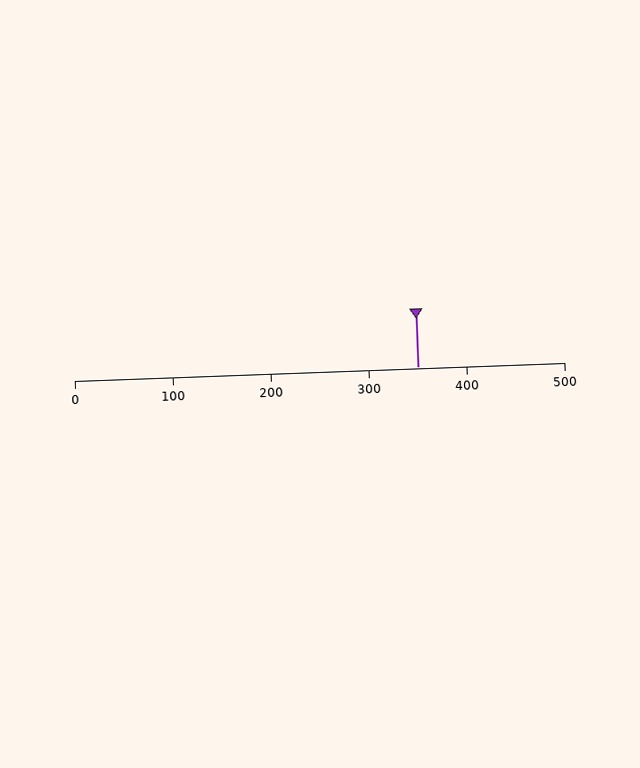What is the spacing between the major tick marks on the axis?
The major ticks are spaced 100 apart.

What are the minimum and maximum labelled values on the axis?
The axis runs from 0 to 500.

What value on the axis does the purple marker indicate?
The marker indicates approximately 350.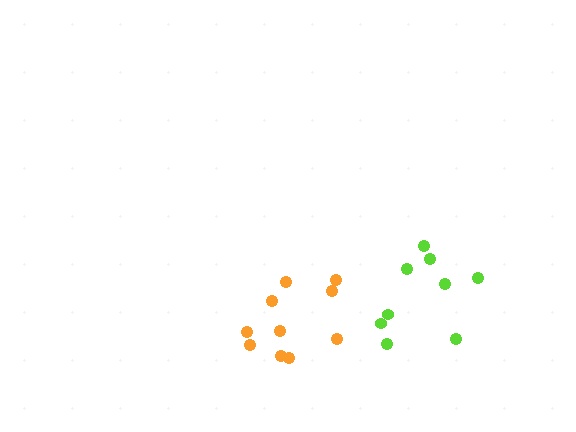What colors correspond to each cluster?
The clusters are colored: orange, lime.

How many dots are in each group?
Group 1: 10 dots, Group 2: 9 dots (19 total).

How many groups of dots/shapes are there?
There are 2 groups.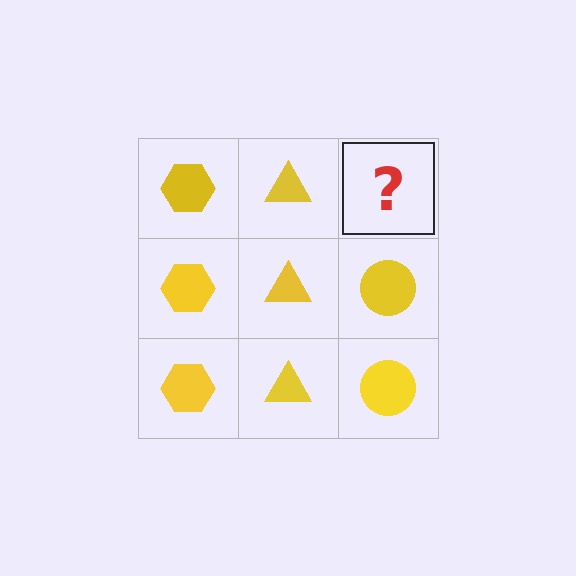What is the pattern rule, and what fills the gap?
The rule is that each column has a consistent shape. The gap should be filled with a yellow circle.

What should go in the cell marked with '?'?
The missing cell should contain a yellow circle.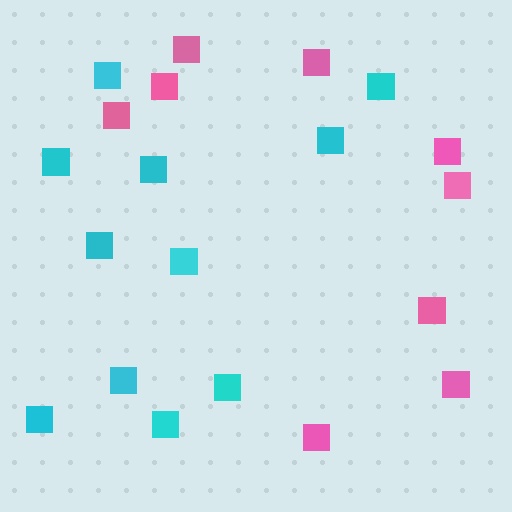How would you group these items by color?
There are 2 groups: one group of cyan squares (11) and one group of pink squares (9).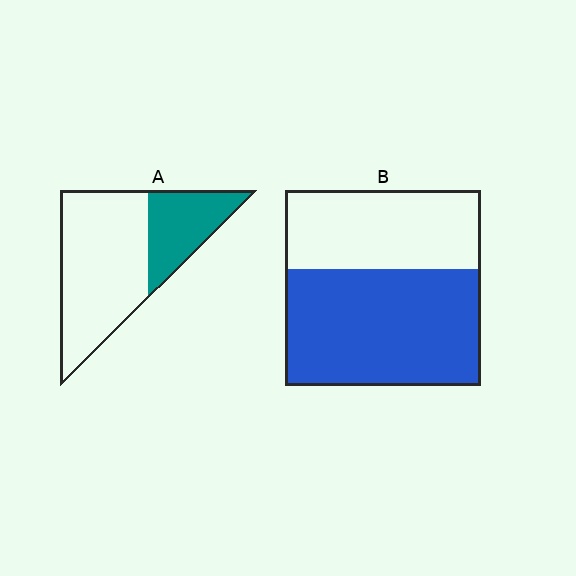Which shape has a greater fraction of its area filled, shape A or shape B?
Shape B.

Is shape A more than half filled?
No.